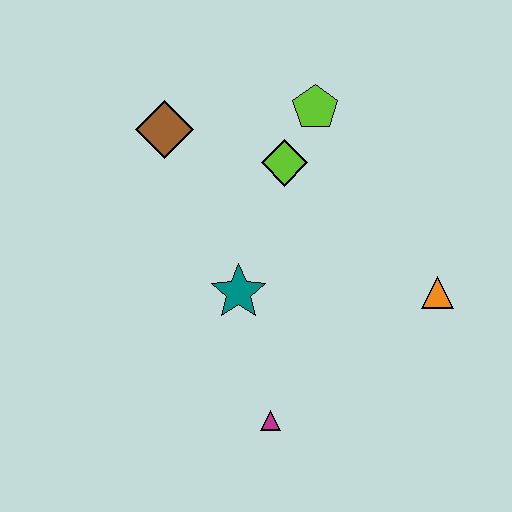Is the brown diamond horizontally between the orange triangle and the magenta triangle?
No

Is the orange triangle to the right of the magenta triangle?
Yes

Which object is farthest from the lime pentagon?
The magenta triangle is farthest from the lime pentagon.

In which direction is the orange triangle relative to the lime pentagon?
The orange triangle is below the lime pentagon.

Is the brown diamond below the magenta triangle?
No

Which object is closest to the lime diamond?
The lime pentagon is closest to the lime diamond.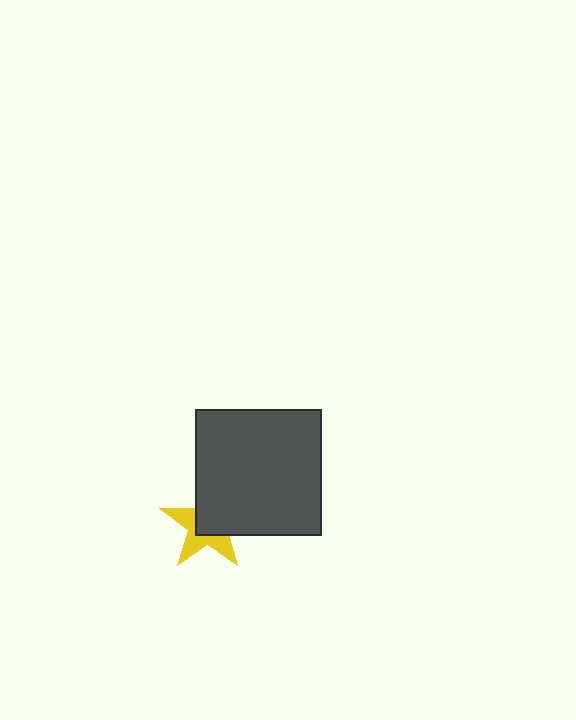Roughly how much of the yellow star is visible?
About half of it is visible (roughly 47%).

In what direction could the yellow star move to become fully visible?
The yellow star could move toward the lower-left. That would shift it out from behind the dark gray square entirely.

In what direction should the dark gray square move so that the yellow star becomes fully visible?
The dark gray square should move toward the upper-right. That is the shortest direction to clear the overlap and leave the yellow star fully visible.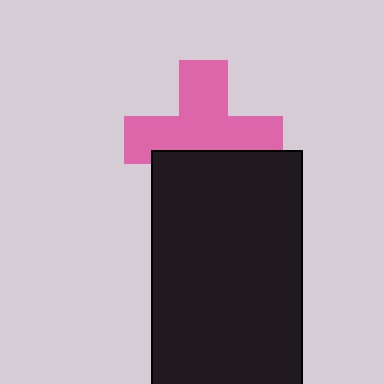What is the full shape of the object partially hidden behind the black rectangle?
The partially hidden object is a pink cross.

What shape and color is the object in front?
The object in front is a black rectangle.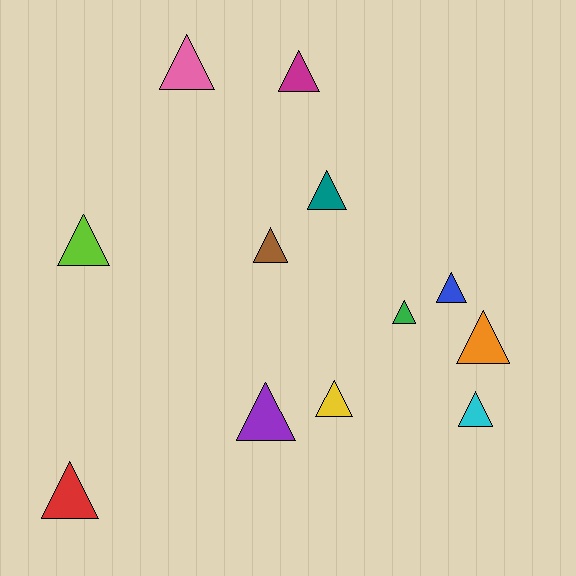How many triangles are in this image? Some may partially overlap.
There are 12 triangles.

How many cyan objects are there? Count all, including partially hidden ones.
There is 1 cyan object.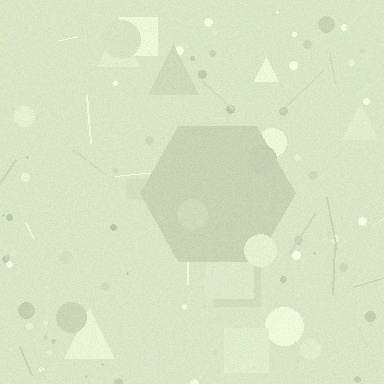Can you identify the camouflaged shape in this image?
The camouflaged shape is a hexagon.